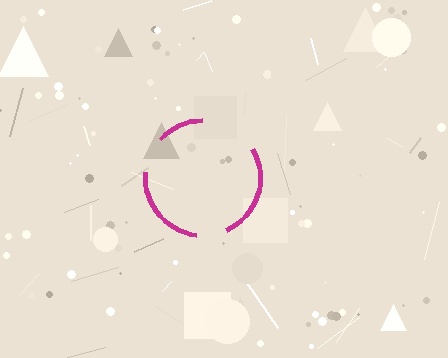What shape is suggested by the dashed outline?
The dashed outline suggests a circle.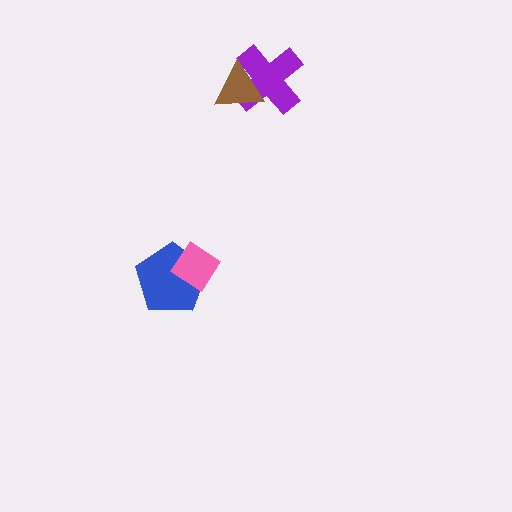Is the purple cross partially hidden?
Yes, it is partially covered by another shape.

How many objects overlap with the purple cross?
1 object overlaps with the purple cross.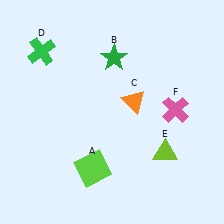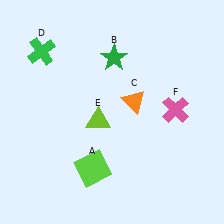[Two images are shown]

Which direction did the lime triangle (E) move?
The lime triangle (E) moved left.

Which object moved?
The lime triangle (E) moved left.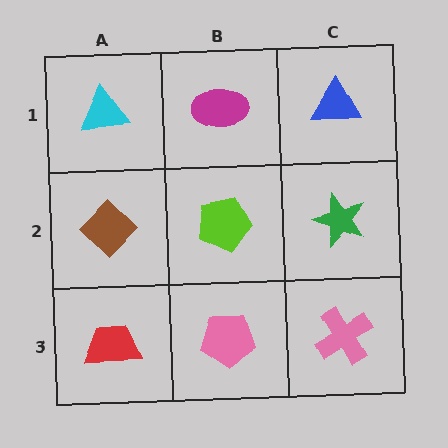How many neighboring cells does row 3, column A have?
2.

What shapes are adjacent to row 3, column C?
A green star (row 2, column C), a pink pentagon (row 3, column B).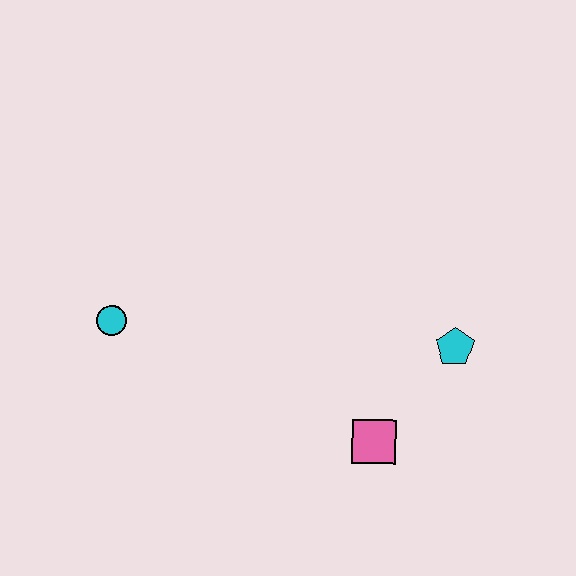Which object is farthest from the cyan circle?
The cyan pentagon is farthest from the cyan circle.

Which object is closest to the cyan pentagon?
The pink square is closest to the cyan pentagon.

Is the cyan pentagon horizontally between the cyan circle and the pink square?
No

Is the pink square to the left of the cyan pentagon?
Yes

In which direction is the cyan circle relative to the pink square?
The cyan circle is to the left of the pink square.